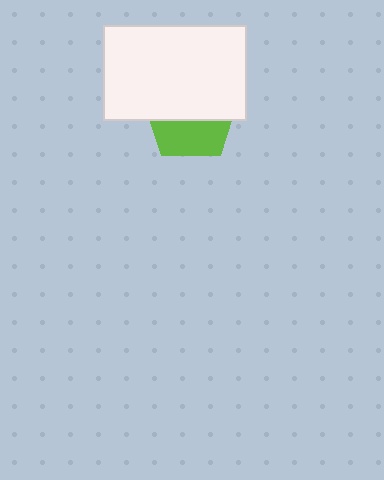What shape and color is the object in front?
The object in front is a white rectangle.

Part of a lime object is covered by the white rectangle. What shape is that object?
It is a pentagon.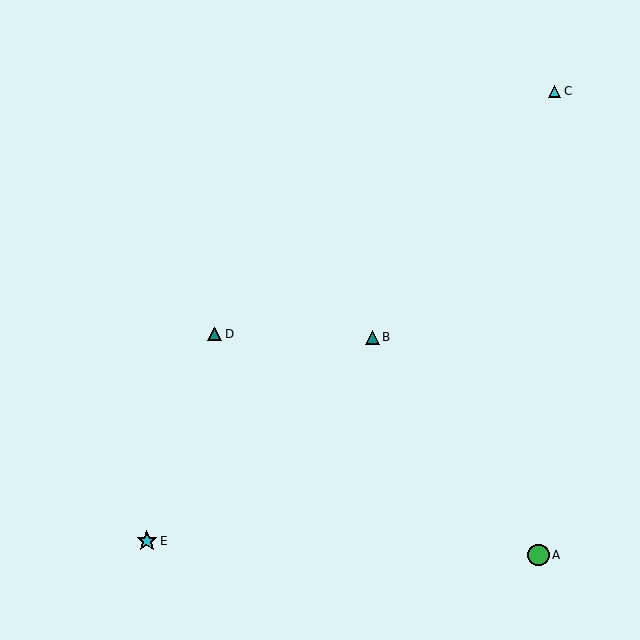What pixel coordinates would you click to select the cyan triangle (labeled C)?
Click at (555, 91) to select the cyan triangle C.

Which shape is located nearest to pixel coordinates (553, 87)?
The cyan triangle (labeled C) at (555, 91) is nearest to that location.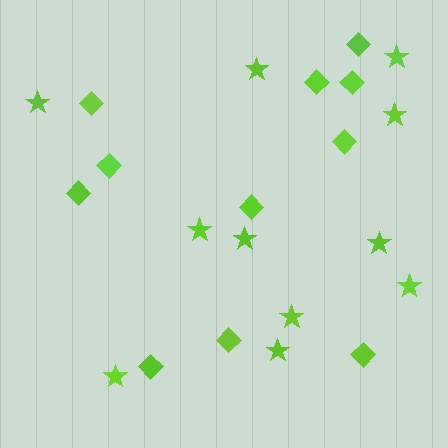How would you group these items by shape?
There are 2 groups: one group of stars (11) and one group of diamonds (11).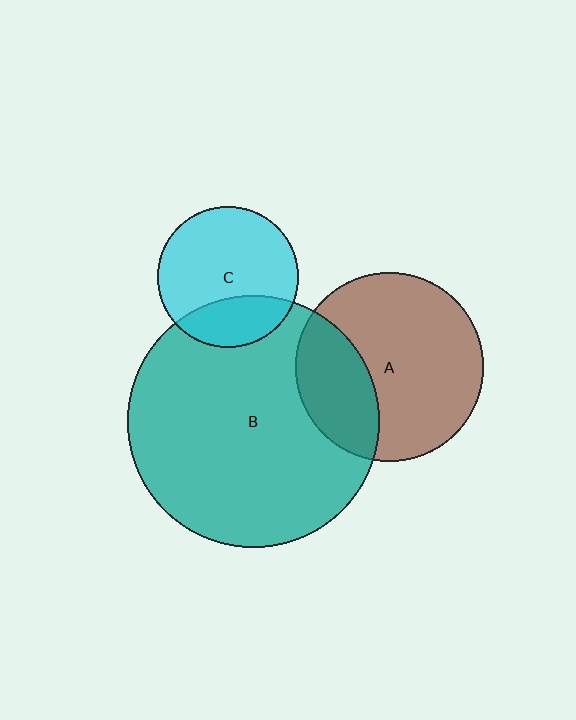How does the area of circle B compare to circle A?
Approximately 1.8 times.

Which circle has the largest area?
Circle B (teal).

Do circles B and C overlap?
Yes.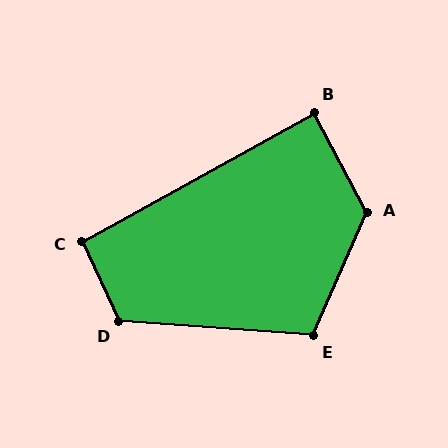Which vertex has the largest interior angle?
A, at approximately 129 degrees.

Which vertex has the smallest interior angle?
B, at approximately 89 degrees.